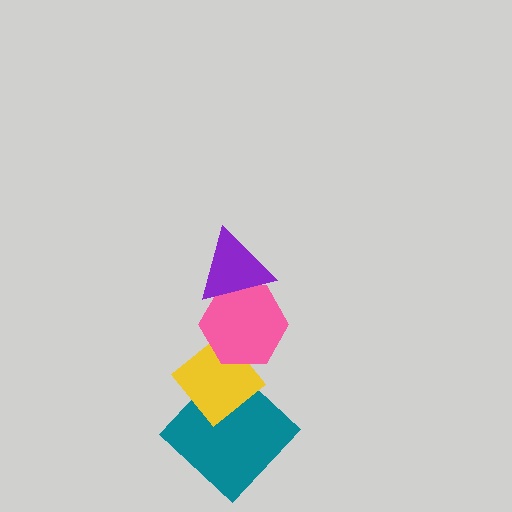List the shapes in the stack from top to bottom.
From top to bottom: the purple triangle, the pink hexagon, the yellow diamond, the teal diamond.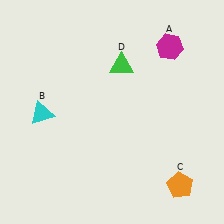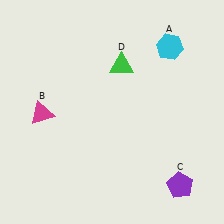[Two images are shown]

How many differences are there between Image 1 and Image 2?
There are 3 differences between the two images.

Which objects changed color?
A changed from magenta to cyan. B changed from cyan to magenta. C changed from orange to purple.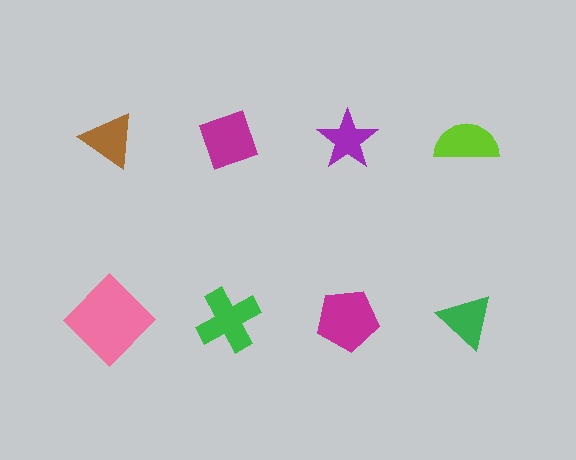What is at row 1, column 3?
A purple star.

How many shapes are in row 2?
4 shapes.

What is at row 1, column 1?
A brown triangle.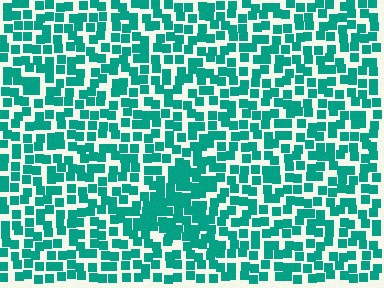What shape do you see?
I see a triangle.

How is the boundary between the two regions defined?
The boundary is defined by a change in element density (approximately 1.7x ratio). All elements are the same color, size, and shape.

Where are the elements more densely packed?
The elements are more densely packed inside the triangle boundary.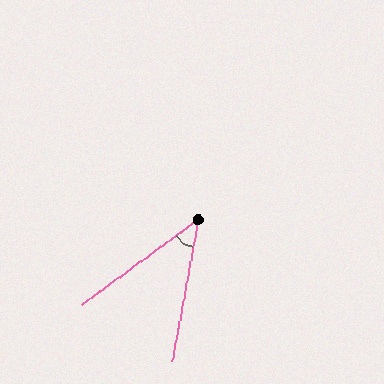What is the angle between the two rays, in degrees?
Approximately 43 degrees.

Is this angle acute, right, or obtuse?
It is acute.